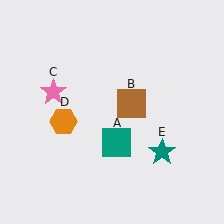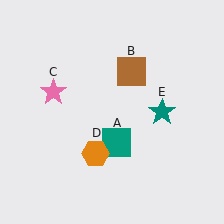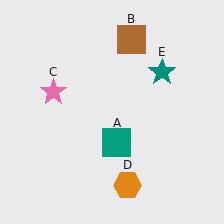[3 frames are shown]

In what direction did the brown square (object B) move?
The brown square (object B) moved up.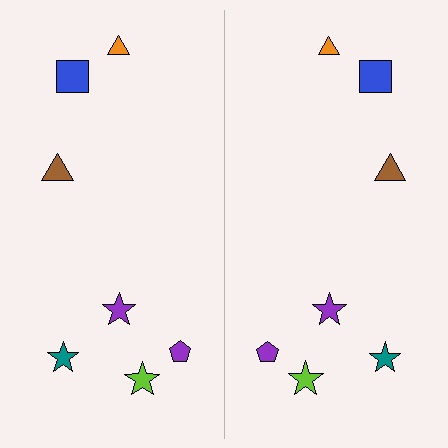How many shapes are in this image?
There are 14 shapes in this image.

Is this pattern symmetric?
Yes, this pattern has bilateral (reflection) symmetry.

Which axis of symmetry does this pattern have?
The pattern has a vertical axis of symmetry running through the center of the image.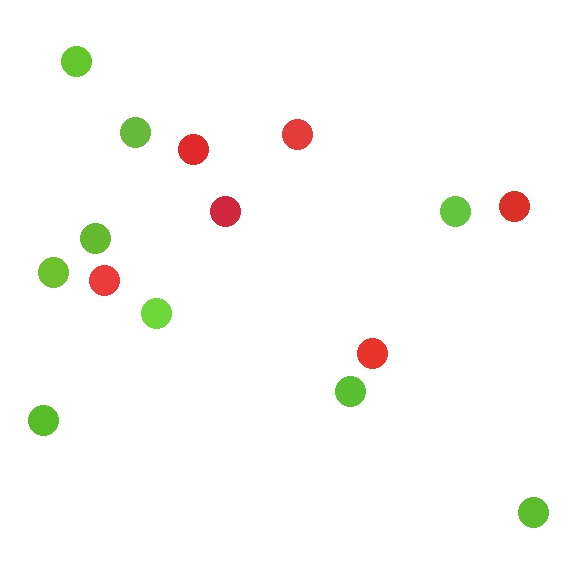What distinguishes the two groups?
There are 2 groups: one group of red circles (6) and one group of lime circles (9).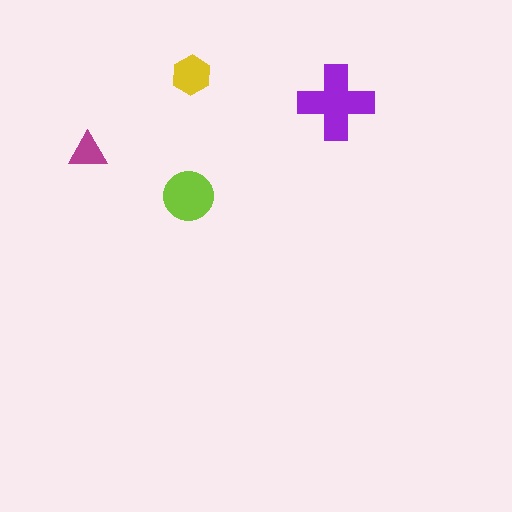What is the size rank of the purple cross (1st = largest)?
1st.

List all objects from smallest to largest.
The magenta triangle, the yellow hexagon, the lime circle, the purple cross.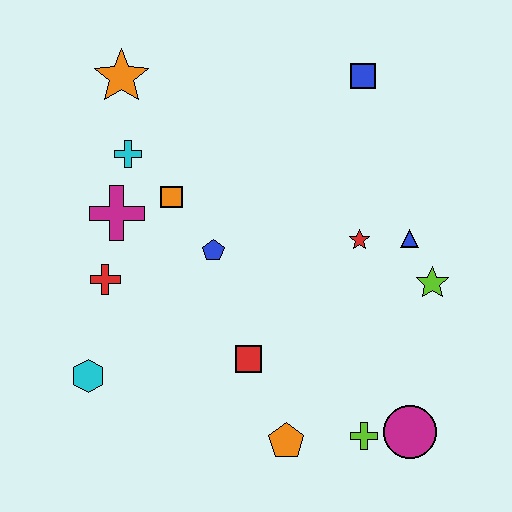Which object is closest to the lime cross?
The magenta circle is closest to the lime cross.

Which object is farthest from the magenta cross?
The magenta circle is farthest from the magenta cross.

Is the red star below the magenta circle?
No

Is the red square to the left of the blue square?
Yes